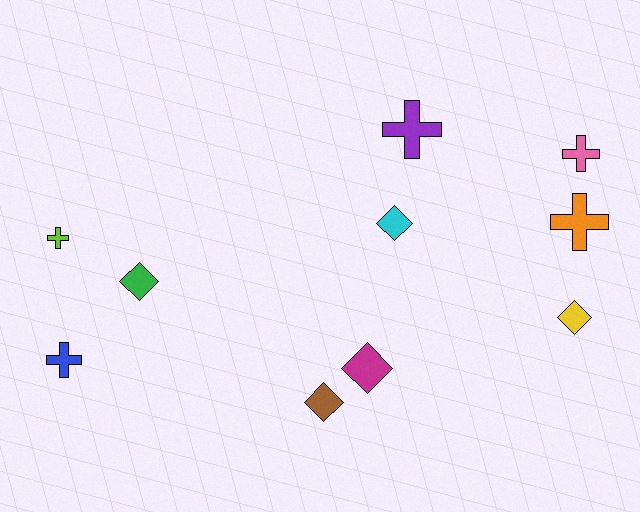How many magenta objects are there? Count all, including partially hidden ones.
There is 1 magenta object.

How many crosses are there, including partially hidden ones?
There are 5 crosses.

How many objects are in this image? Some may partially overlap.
There are 10 objects.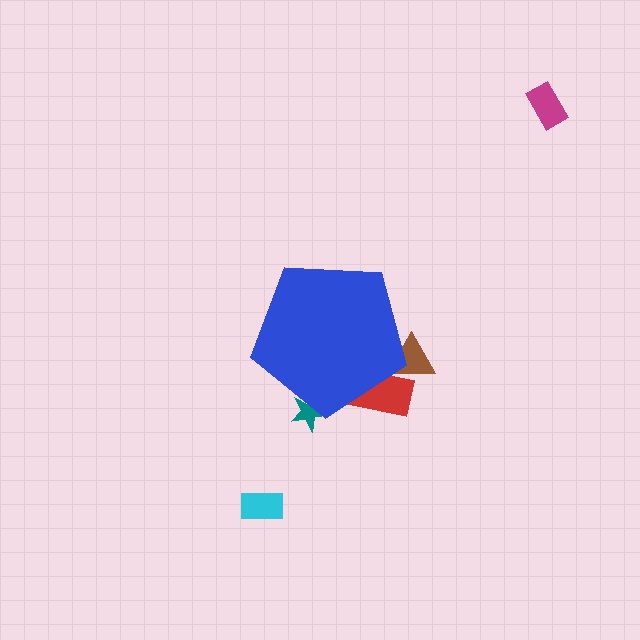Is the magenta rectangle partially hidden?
No, the magenta rectangle is fully visible.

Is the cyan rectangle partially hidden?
No, the cyan rectangle is fully visible.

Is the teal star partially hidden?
Yes, the teal star is partially hidden behind the blue pentagon.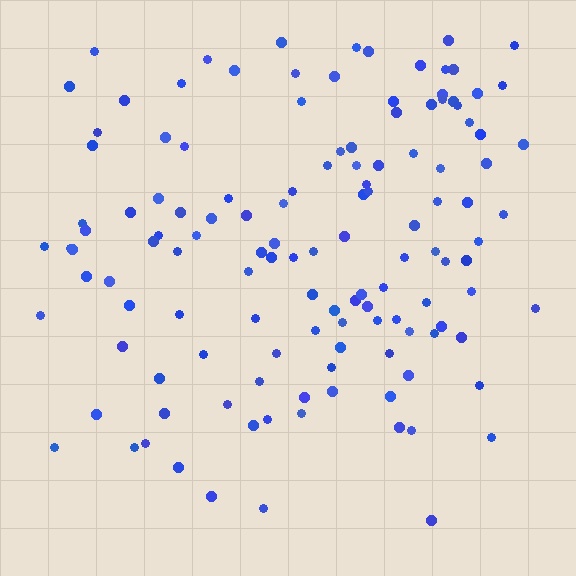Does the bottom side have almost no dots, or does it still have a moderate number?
Still a moderate number, just noticeably fewer than the top.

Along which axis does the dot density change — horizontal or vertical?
Vertical.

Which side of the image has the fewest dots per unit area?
The bottom.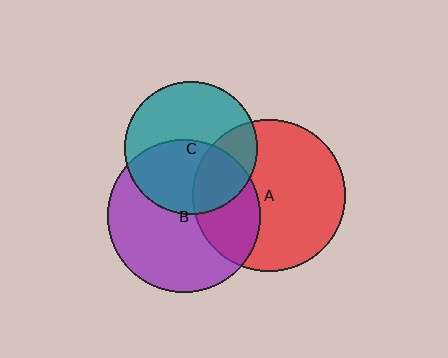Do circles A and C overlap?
Yes.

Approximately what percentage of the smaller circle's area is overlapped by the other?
Approximately 30%.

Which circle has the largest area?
Circle B (purple).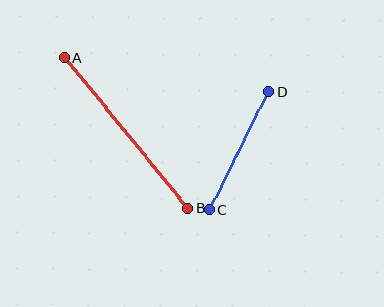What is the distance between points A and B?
The distance is approximately 195 pixels.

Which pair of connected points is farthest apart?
Points A and B are farthest apart.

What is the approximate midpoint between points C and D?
The midpoint is at approximately (239, 151) pixels.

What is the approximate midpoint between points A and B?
The midpoint is at approximately (126, 133) pixels.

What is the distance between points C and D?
The distance is approximately 132 pixels.